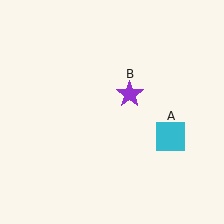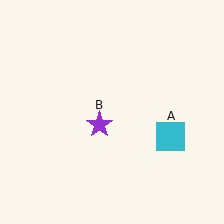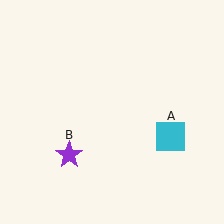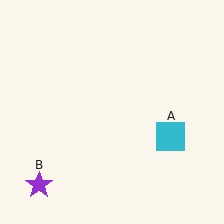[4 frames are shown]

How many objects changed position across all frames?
1 object changed position: purple star (object B).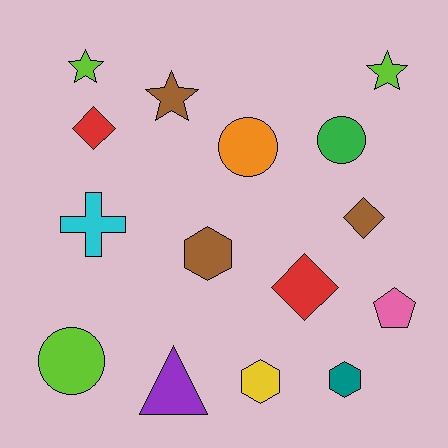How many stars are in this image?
There are 3 stars.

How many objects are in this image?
There are 15 objects.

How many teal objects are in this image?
There is 1 teal object.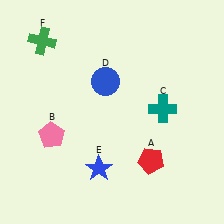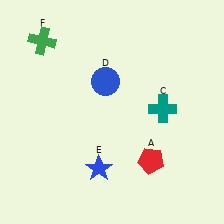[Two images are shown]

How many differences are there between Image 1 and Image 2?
There is 1 difference between the two images.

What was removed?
The pink pentagon (B) was removed in Image 2.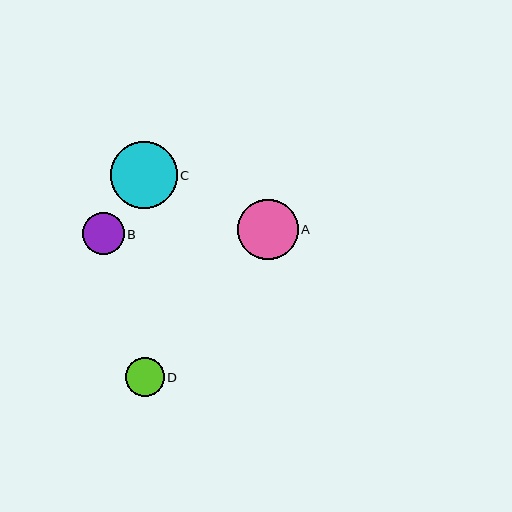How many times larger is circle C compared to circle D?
Circle C is approximately 1.7 times the size of circle D.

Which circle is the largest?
Circle C is the largest with a size of approximately 67 pixels.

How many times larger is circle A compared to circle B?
Circle A is approximately 1.4 times the size of circle B.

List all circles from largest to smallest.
From largest to smallest: C, A, B, D.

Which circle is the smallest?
Circle D is the smallest with a size of approximately 39 pixels.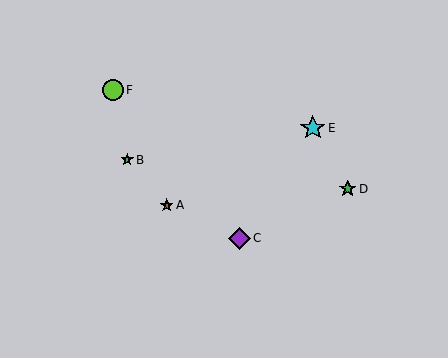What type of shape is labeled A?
Shape A is a brown star.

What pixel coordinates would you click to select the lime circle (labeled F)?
Click at (113, 90) to select the lime circle F.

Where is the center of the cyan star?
The center of the cyan star is at (313, 128).